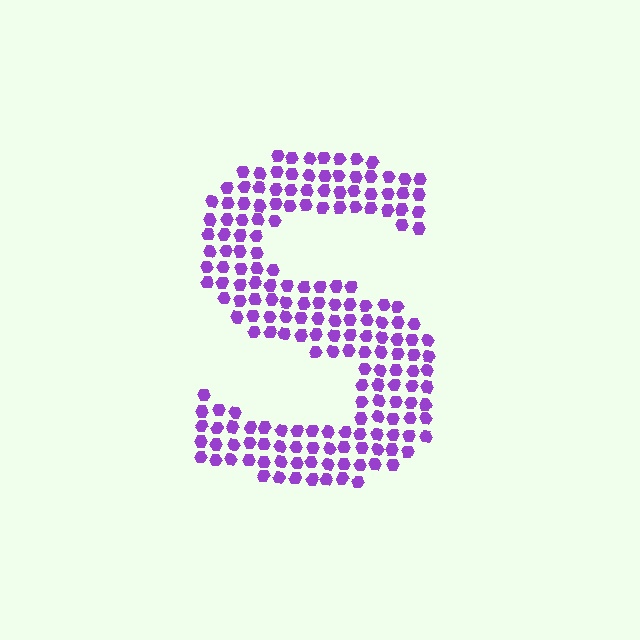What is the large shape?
The large shape is the letter S.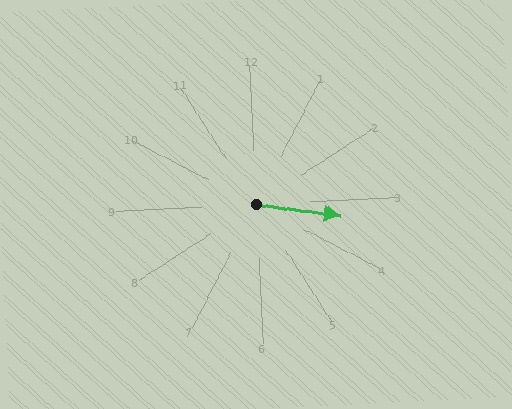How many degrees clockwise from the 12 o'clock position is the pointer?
Approximately 100 degrees.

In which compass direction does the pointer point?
East.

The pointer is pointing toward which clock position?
Roughly 3 o'clock.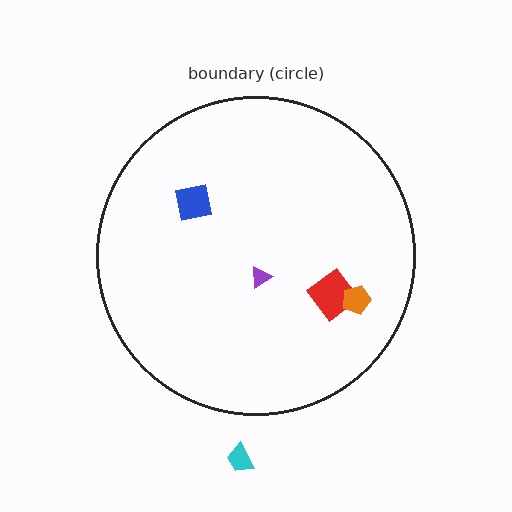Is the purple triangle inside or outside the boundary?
Inside.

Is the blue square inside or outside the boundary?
Inside.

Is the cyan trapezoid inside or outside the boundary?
Outside.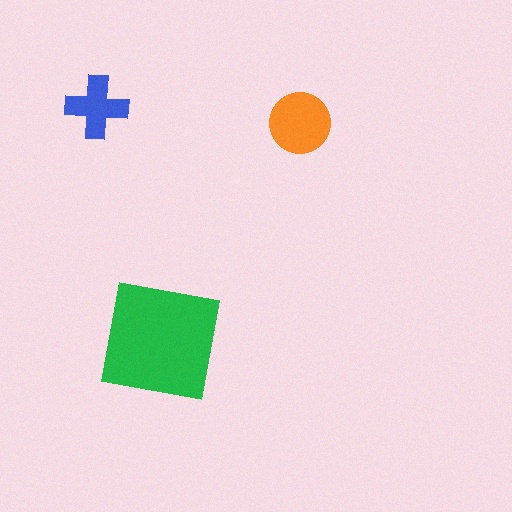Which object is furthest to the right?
The orange circle is rightmost.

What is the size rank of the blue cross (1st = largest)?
3rd.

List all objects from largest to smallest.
The green square, the orange circle, the blue cross.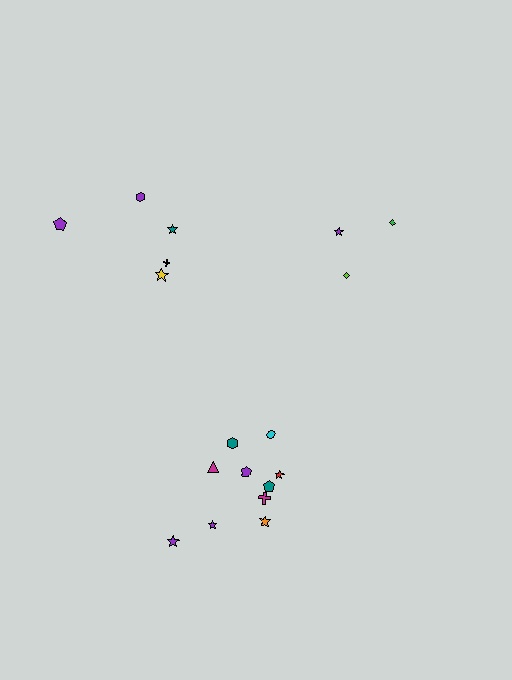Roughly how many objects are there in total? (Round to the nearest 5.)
Roughly 20 objects in total.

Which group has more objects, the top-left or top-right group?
The top-left group.